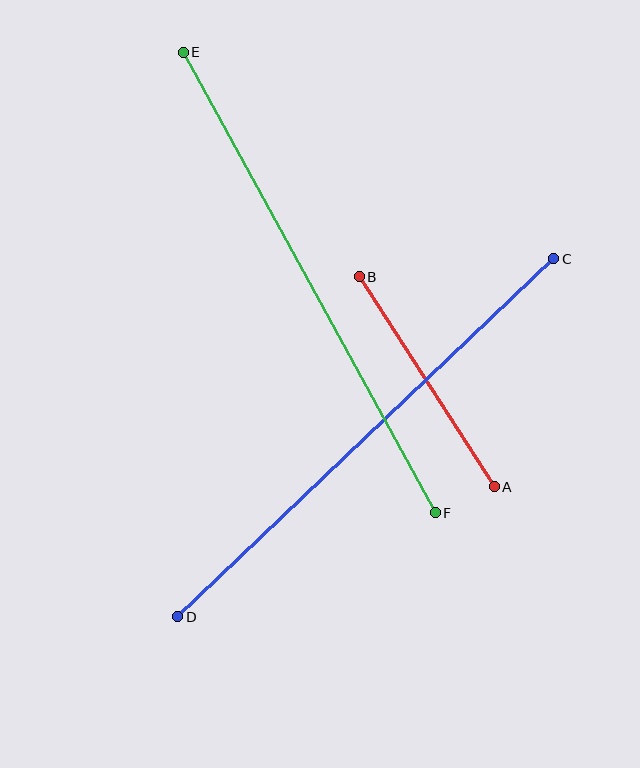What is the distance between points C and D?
The distance is approximately 519 pixels.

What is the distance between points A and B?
The distance is approximately 250 pixels.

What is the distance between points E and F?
The distance is approximately 525 pixels.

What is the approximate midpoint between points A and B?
The midpoint is at approximately (427, 382) pixels.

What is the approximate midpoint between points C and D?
The midpoint is at approximately (366, 438) pixels.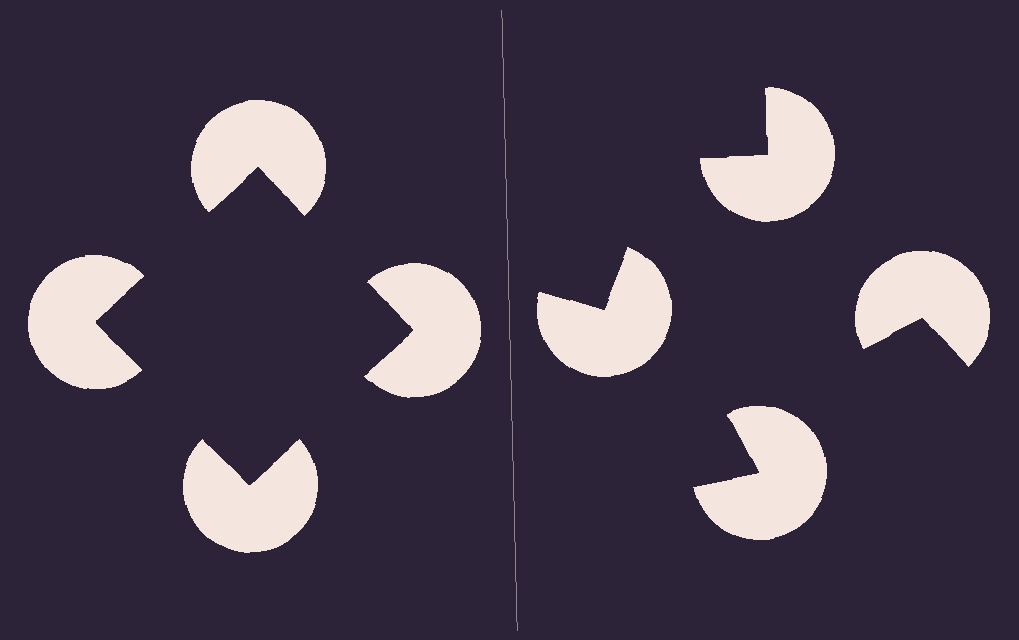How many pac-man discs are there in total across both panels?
8 — 4 on each side.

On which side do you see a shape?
An illusory square appears on the left side. On the right side the wedge cuts are rotated, so no coherent shape forms.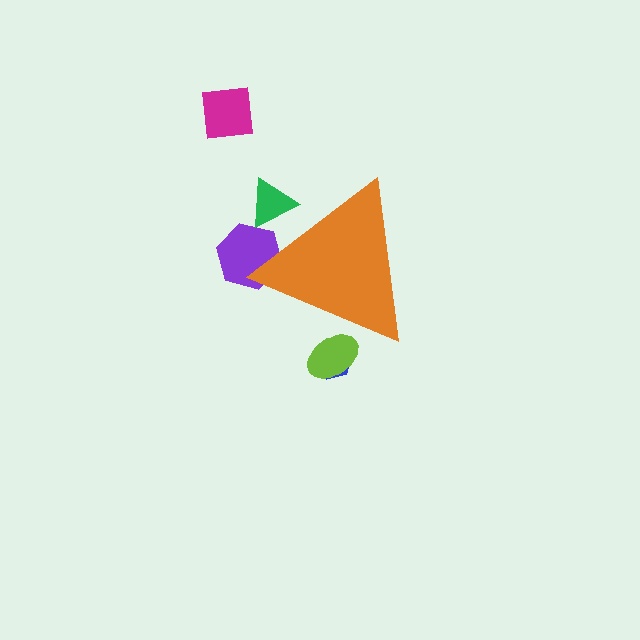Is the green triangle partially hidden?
Yes, the green triangle is partially hidden behind the orange triangle.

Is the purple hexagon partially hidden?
Yes, the purple hexagon is partially hidden behind the orange triangle.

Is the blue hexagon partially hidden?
Yes, the blue hexagon is partially hidden behind the orange triangle.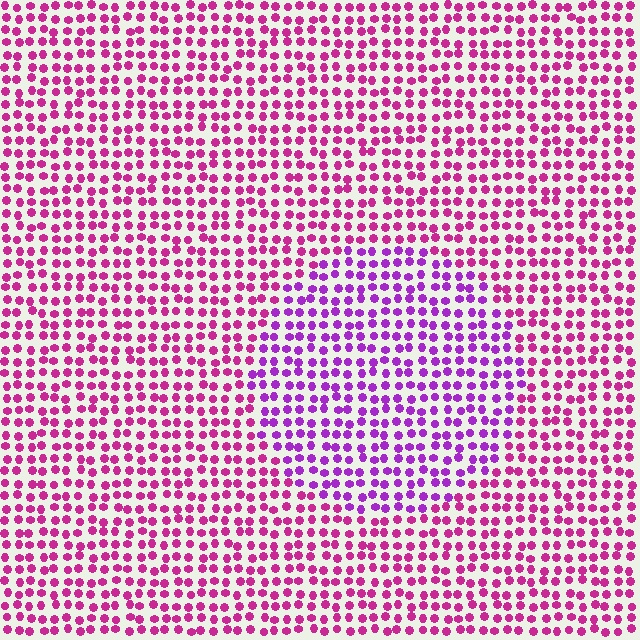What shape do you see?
I see a circle.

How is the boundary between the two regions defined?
The boundary is defined purely by a slight shift in hue (about 34 degrees). Spacing, size, and orientation are identical on both sides.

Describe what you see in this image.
The image is filled with small magenta elements in a uniform arrangement. A circle-shaped region is visible where the elements are tinted to a slightly different hue, forming a subtle color boundary.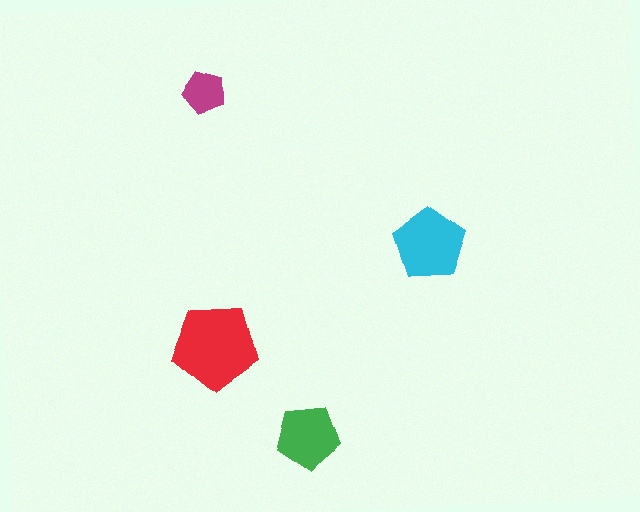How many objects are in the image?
There are 4 objects in the image.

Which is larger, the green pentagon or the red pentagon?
The red one.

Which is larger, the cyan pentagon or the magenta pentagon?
The cyan one.